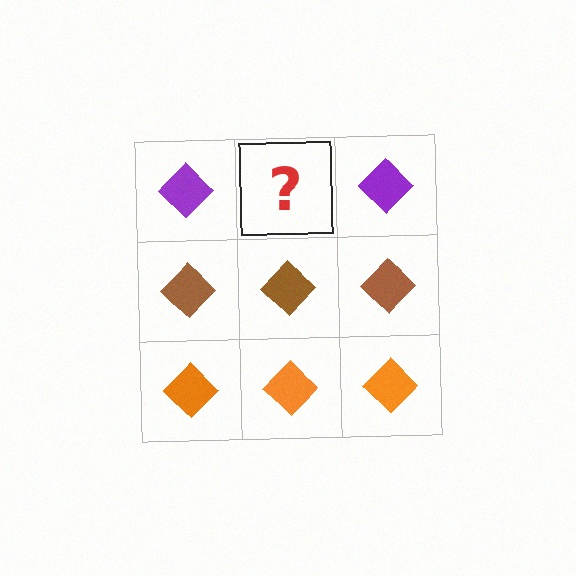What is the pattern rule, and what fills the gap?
The rule is that each row has a consistent color. The gap should be filled with a purple diamond.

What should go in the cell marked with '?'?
The missing cell should contain a purple diamond.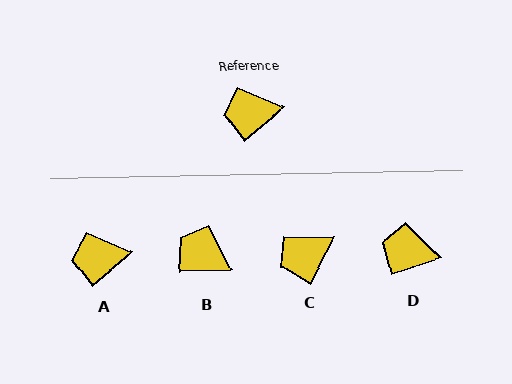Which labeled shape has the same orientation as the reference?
A.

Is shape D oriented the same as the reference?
No, it is off by about 22 degrees.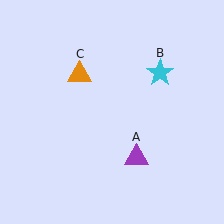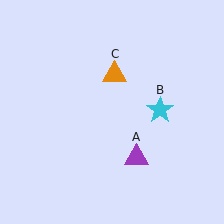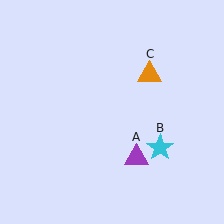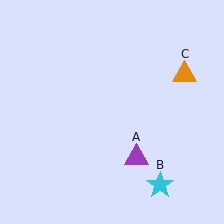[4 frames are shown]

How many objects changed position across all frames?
2 objects changed position: cyan star (object B), orange triangle (object C).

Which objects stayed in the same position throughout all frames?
Purple triangle (object A) remained stationary.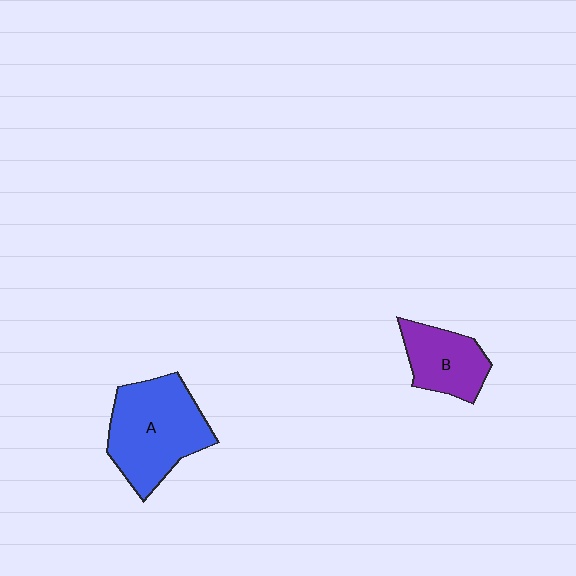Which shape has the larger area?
Shape A (blue).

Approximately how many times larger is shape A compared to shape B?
Approximately 1.7 times.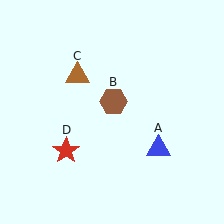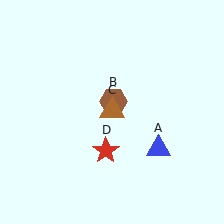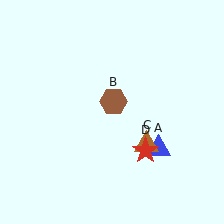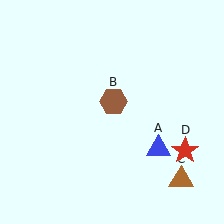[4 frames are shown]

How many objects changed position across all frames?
2 objects changed position: brown triangle (object C), red star (object D).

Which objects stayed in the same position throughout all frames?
Blue triangle (object A) and brown hexagon (object B) remained stationary.